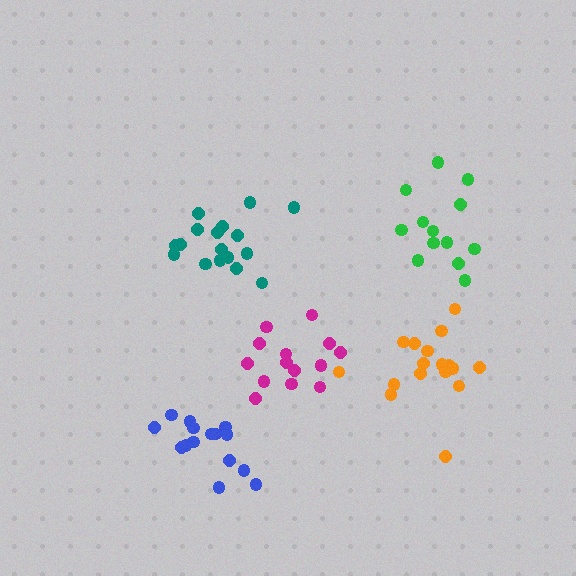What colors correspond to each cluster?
The clusters are colored: orange, magenta, teal, blue, green.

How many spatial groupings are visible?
There are 5 spatial groupings.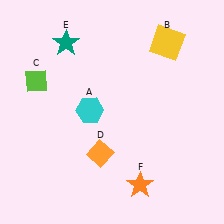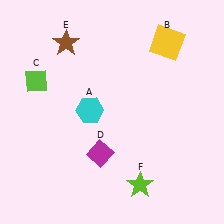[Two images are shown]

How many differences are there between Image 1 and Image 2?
There are 3 differences between the two images.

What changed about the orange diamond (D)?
In Image 1, D is orange. In Image 2, it changed to magenta.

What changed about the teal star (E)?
In Image 1, E is teal. In Image 2, it changed to brown.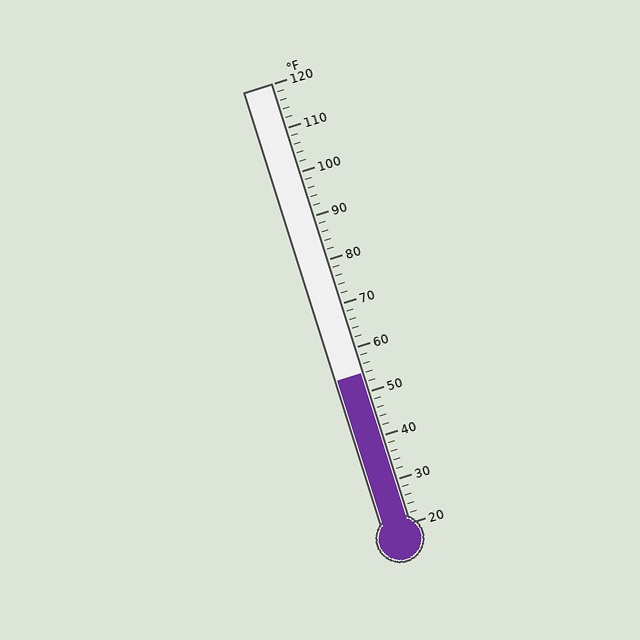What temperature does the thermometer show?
The thermometer shows approximately 54°F.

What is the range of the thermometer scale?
The thermometer scale ranges from 20°F to 120°F.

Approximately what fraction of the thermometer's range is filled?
The thermometer is filled to approximately 35% of its range.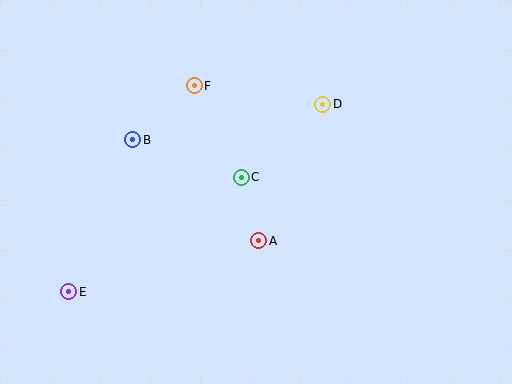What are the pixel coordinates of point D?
Point D is at (323, 104).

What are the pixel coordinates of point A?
Point A is at (259, 241).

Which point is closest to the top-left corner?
Point B is closest to the top-left corner.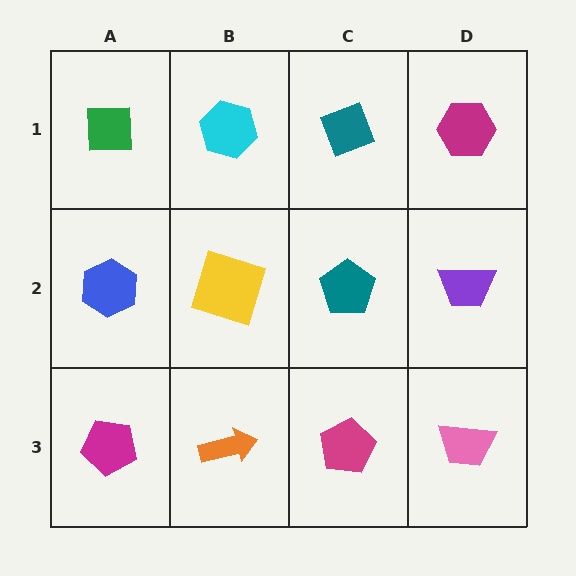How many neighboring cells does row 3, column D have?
2.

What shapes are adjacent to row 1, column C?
A teal pentagon (row 2, column C), a cyan hexagon (row 1, column B), a magenta hexagon (row 1, column D).